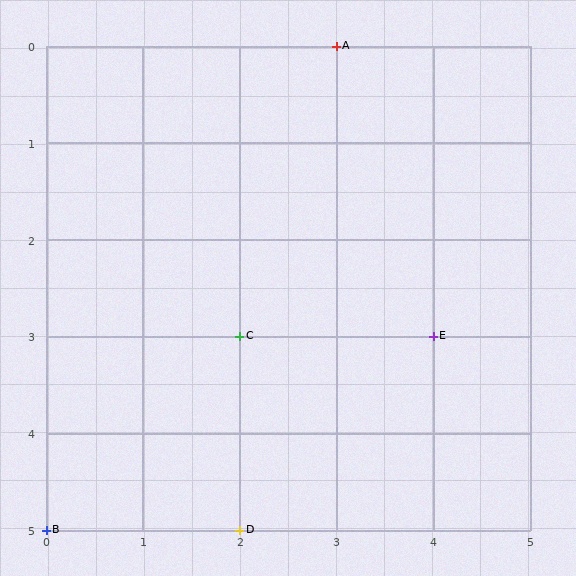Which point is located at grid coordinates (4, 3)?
Point E is at (4, 3).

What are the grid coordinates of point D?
Point D is at grid coordinates (2, 5).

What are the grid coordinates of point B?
Point B is at grid coordinates (0, 5).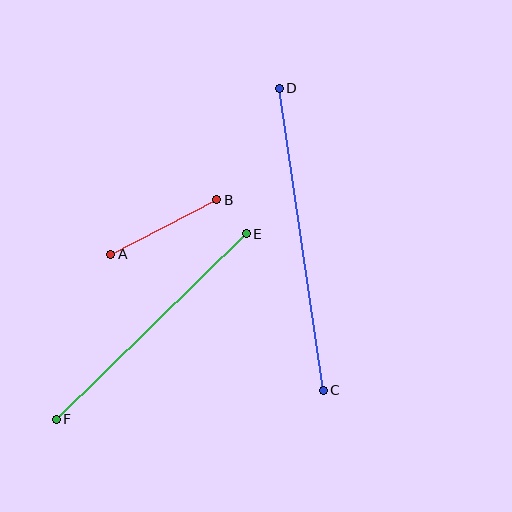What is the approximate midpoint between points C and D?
The midpoint is at approximately (301, 239) pixels.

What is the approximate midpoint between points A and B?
The midpoint is at approximately (164, 227) pixels.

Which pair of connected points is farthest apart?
Points C and D are farthest apart.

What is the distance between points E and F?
The distance is approximately 265 pixels.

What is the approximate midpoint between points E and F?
The midpoint is at approximately (151, 327) pixels.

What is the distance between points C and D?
The distance is approximately 305 pixels.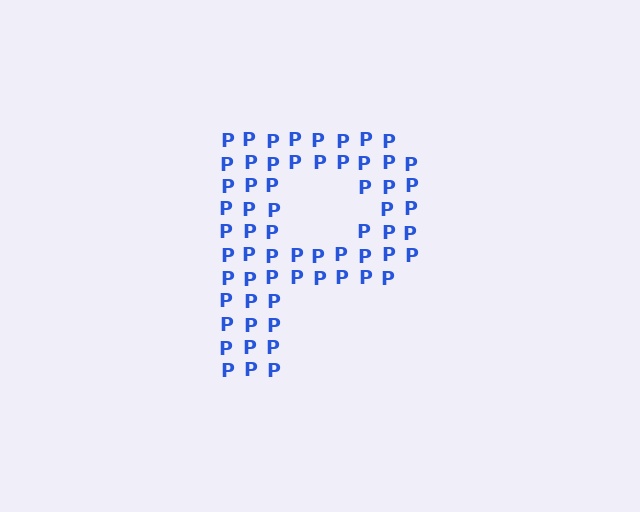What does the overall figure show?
The overall figure shows the letter P.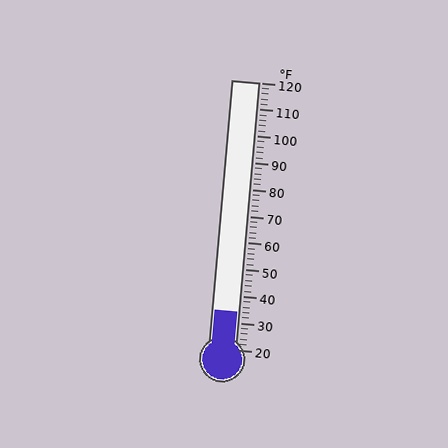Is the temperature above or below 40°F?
The temperature is below 40°F.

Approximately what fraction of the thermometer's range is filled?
The thermometer is filled to approximately 15% of its range.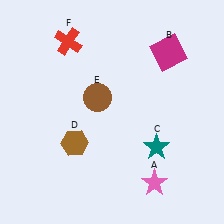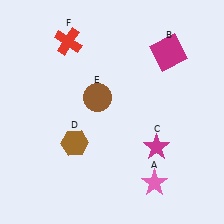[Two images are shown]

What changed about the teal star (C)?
In Image 1, C is teal. In Image 2, it changed to magenta.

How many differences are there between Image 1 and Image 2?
There is 1 difference between the two images.